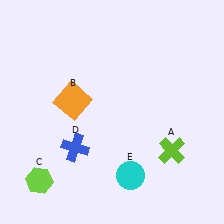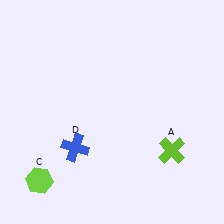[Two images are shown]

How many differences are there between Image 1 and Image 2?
There are 2 differences between the two images.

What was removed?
The cyan circle (E), the orange square (B) were removed in Image 2.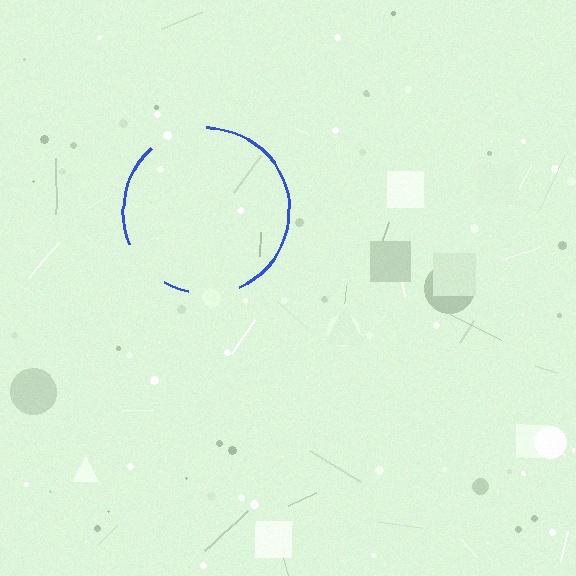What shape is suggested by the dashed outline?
The dashed outline suggests a circle.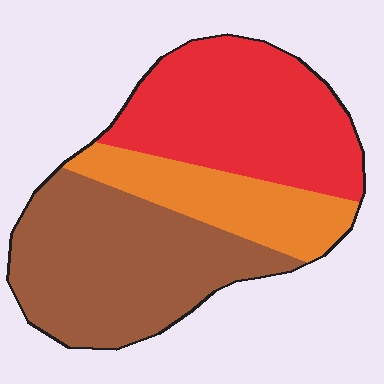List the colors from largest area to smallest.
From largest to smallest: brown, red, orange.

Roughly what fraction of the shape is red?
Red covers roughly 40% of the shape.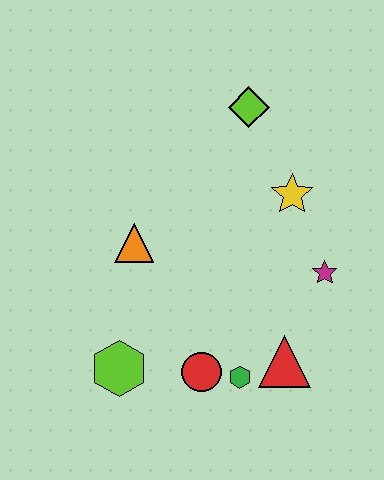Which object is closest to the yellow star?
The magenta star is closest to the yellow star.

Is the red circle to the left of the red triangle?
Yes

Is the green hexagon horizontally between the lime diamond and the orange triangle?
Yes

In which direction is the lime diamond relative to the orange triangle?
The lime diamond is above the orange triangle.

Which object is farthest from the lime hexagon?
The lime diamond is farthest from the lime hexagon.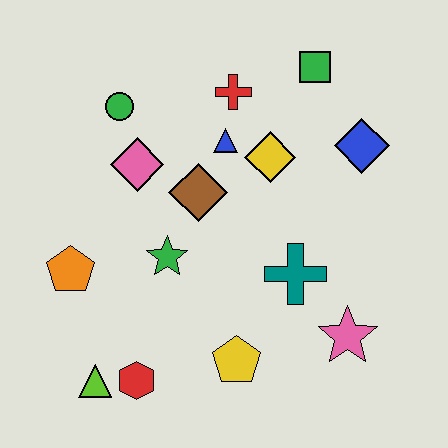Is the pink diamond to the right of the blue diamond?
No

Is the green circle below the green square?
Yes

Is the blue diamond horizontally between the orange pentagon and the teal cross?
No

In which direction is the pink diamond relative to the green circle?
The pink diamond is below the green circle.